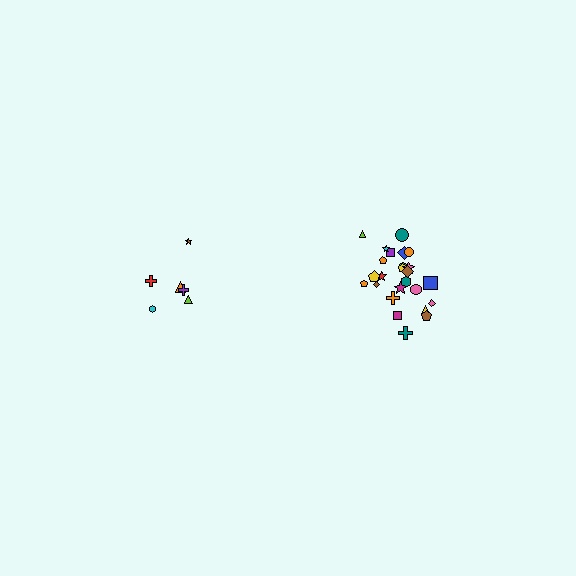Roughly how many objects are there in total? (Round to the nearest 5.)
Roughly 30 objects in total.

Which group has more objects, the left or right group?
The right group.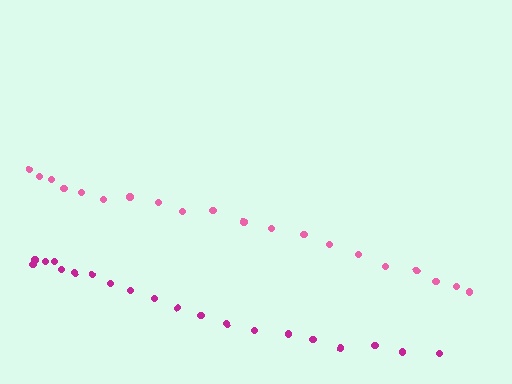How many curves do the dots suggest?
There are 2 distinct paths.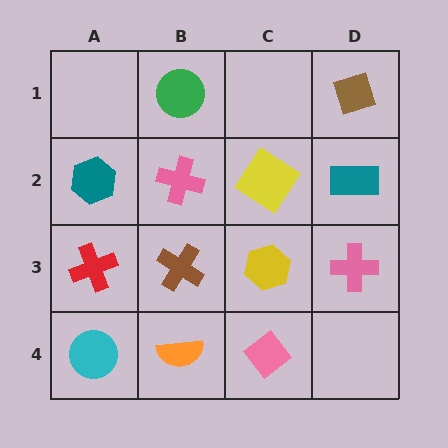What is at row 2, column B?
A pink cross.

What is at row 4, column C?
A pink diamond.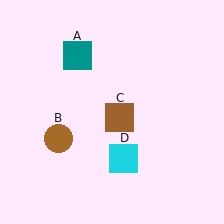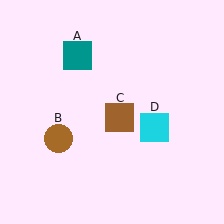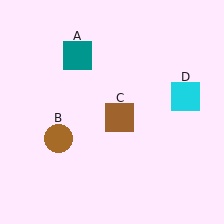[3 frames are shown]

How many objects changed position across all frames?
1 object changed position: cyan square (object D).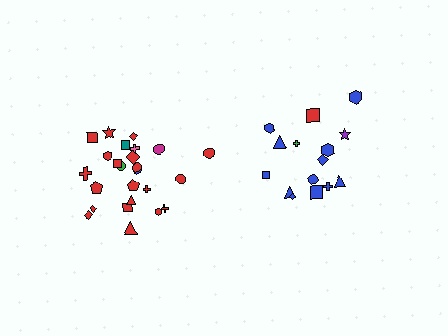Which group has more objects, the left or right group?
The left group.